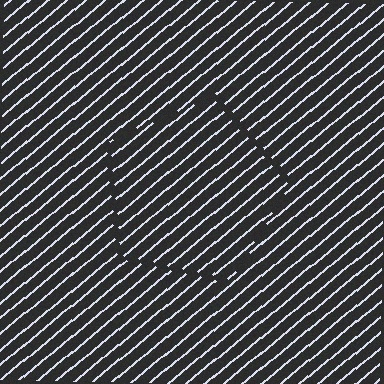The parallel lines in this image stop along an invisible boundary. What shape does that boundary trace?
An illusory pentagon. The interior of the shape contains the same grating, shifted by half a period — the contour is defined by the phase discontinuity where line-ends from the inner and outer gratings abut.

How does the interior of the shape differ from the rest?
The interior of the shape contains the same grating, shifted by half a period — the contour is defined by the phase discontinuity where line-ends from the inner and outer gratings abut.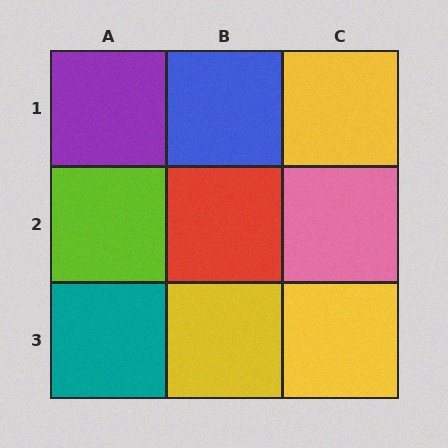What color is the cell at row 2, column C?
Pink.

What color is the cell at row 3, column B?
Yellow.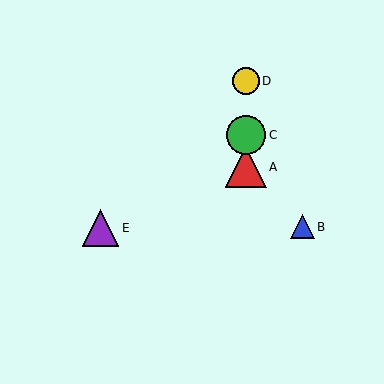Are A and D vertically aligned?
Yes, both are at x≈246.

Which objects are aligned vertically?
Objects A, C, D are aligned vertically.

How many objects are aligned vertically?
3 objects (A, C, D) are aligned vertically.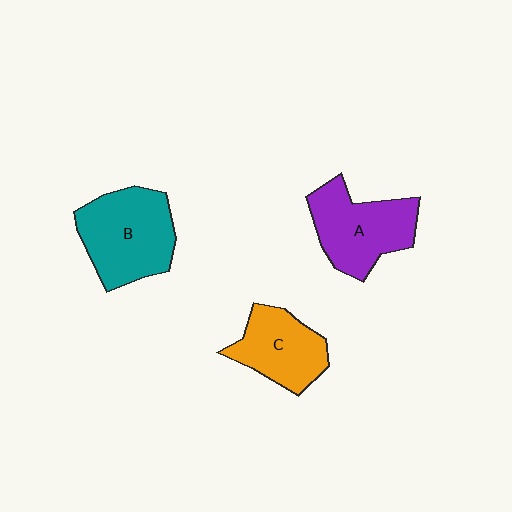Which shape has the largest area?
Shape B (teal).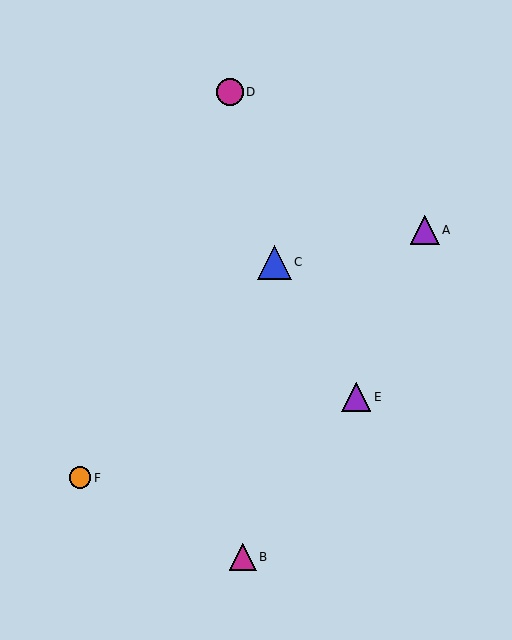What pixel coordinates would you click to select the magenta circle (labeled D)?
Click at (230, 92) to select the magenta circle D.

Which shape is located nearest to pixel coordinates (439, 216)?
The purple triangle (labeled A) at (425, 230) is nearest to that location.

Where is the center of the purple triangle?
The center of the purple triangle is at (356, 397).